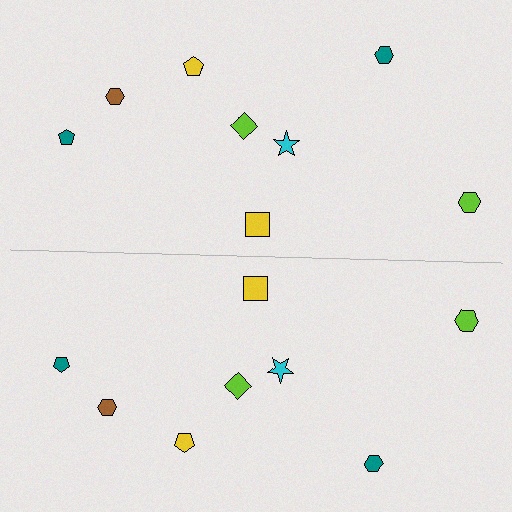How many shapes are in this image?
There are 16 shapes in this image.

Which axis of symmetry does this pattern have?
The pattern has a horizontal axis of symmetry running through the center of the image.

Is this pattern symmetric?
Yes, this pattern has bilateral (reflection) symmetry.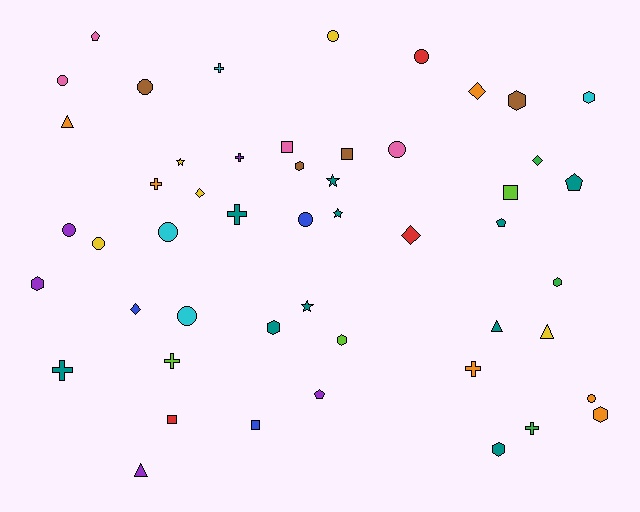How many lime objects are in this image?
There are 3 lime objects.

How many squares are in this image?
There are 5 squares.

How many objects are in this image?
There are 50 objects.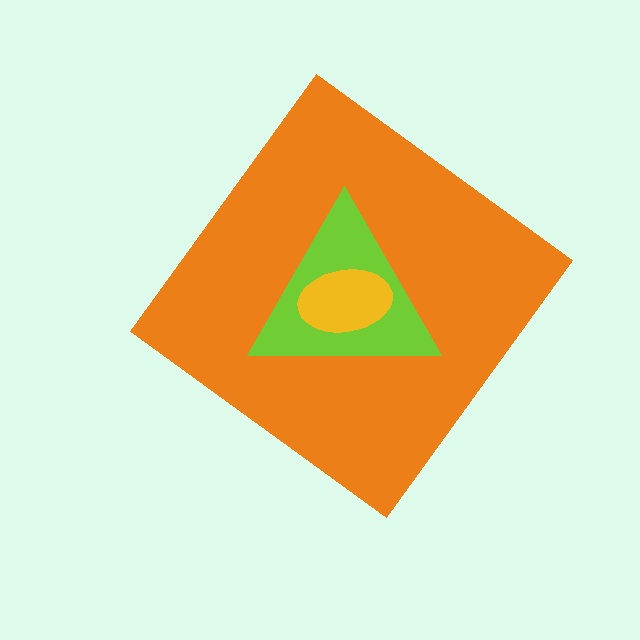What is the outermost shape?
The orange diamond.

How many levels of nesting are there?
3.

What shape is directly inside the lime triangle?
The yellow ellipse.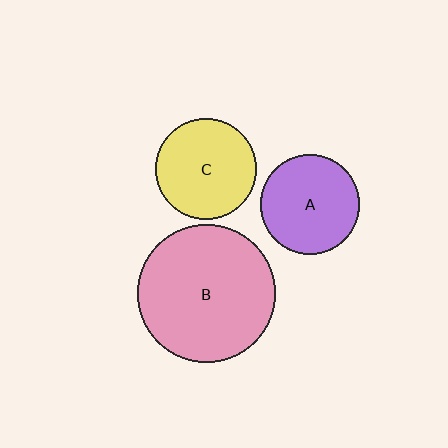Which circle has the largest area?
Circle B (pink).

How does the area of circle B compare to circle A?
Approximately 2.0 times.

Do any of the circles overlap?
No, none of the circles overlap.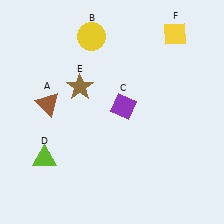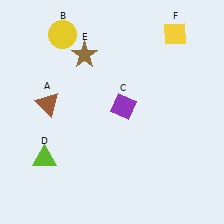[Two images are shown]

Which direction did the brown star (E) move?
The brown star (E) moved up.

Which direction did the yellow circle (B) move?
The yellow circle (B) moved left.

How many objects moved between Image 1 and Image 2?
2 objects moved between the two images.